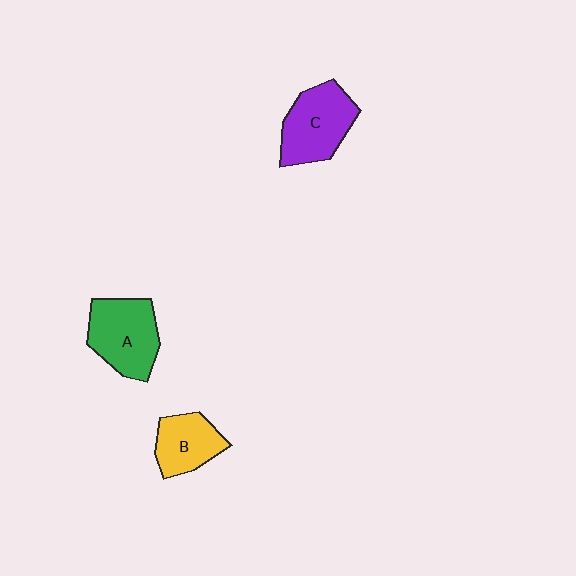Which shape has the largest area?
Shape A (green).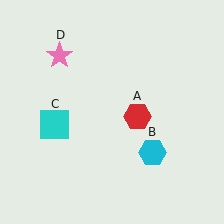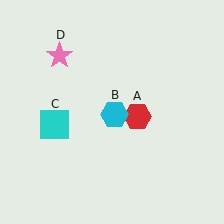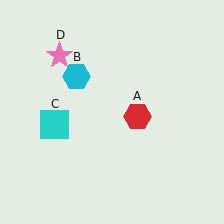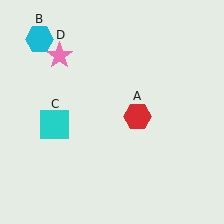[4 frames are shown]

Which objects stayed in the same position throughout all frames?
Red hexagon (object A) and cyan square (object C) and pink star (object D) remained stationary.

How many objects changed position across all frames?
1 object changed position: cyan hexagon (object B).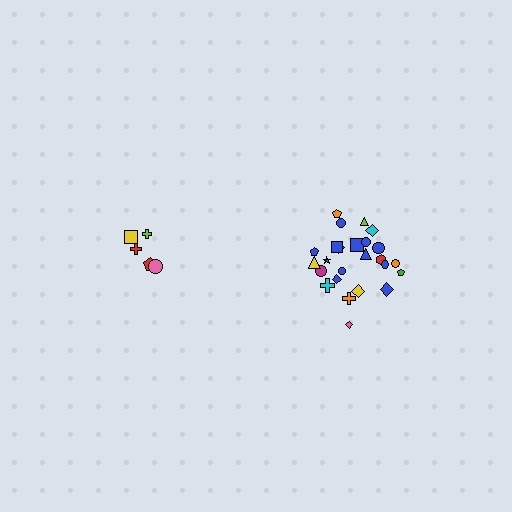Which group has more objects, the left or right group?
The right group.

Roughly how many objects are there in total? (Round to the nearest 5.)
Roughly 30 objects in total.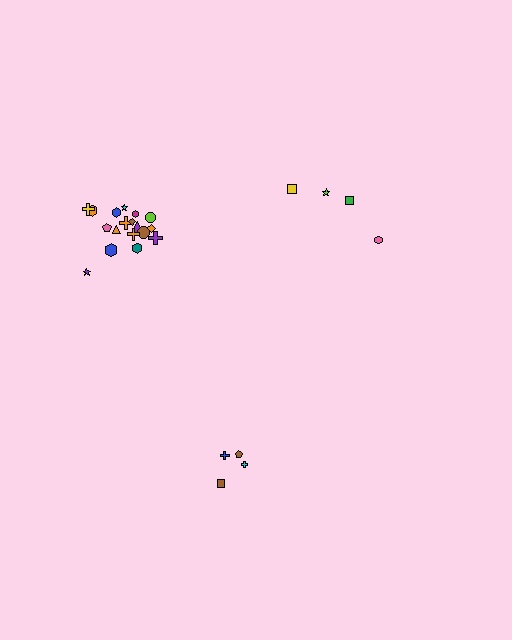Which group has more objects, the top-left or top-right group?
The top-left group.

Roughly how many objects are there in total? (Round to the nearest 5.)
Roughly 25 objects in total.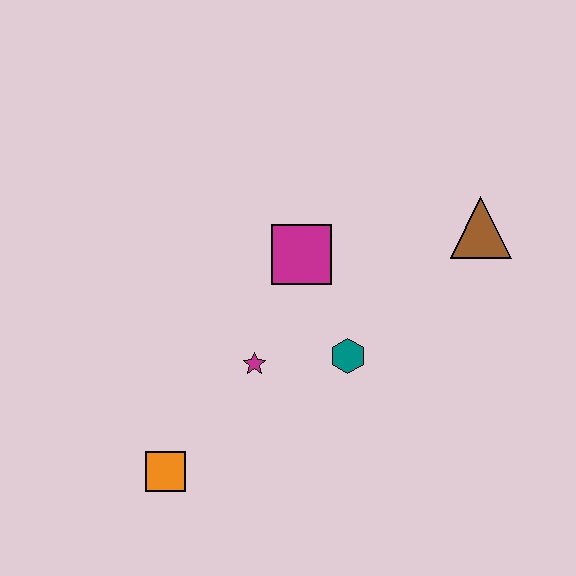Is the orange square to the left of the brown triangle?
Yes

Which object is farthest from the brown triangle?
The orange square is farthest from the brown triangle.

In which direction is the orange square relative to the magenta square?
The orange square is below the magenta square.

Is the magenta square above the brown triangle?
No